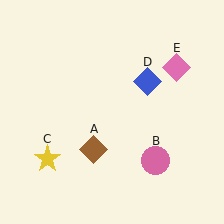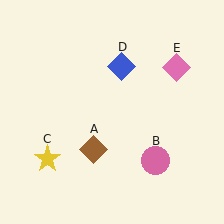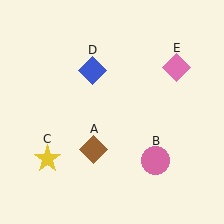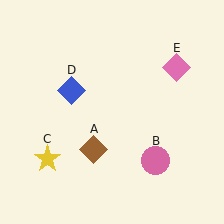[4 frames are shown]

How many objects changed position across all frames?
1 object changed position: blue diamond (object D).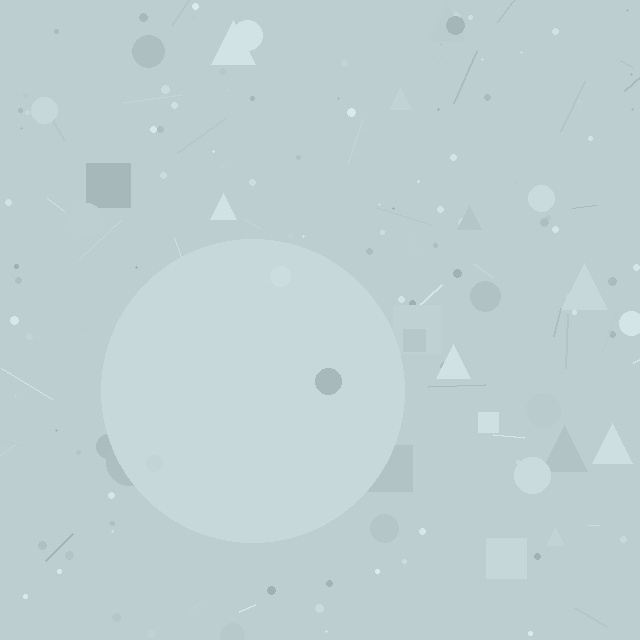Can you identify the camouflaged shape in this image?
The camouflaged shape is a circle.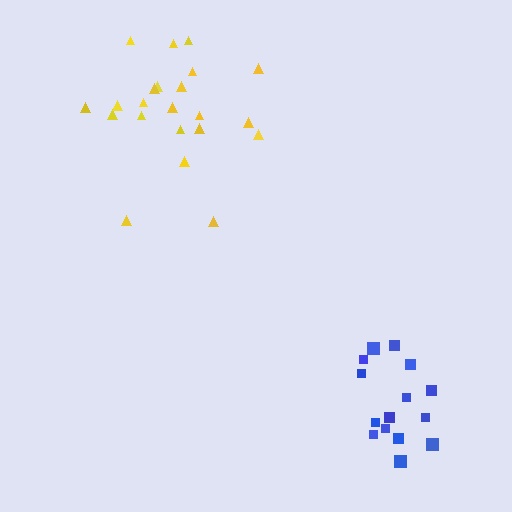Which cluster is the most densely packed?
Blue.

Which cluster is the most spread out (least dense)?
Yellow.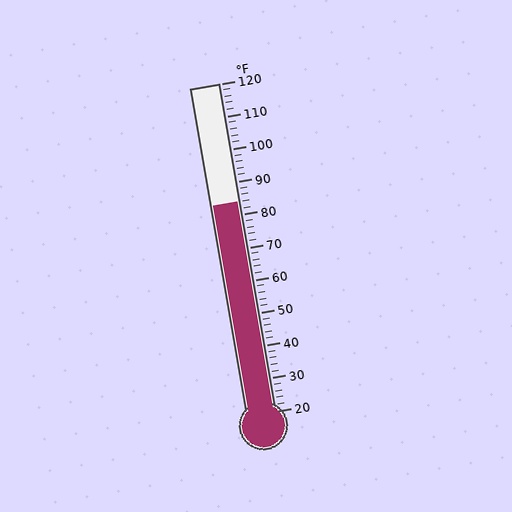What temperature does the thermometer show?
The thermometer shows approximately 84°F.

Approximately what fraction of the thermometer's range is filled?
The thermometer is filled to approximately 65% of its range.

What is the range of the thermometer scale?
The thermometer scale ranges from 20°F to 120°F.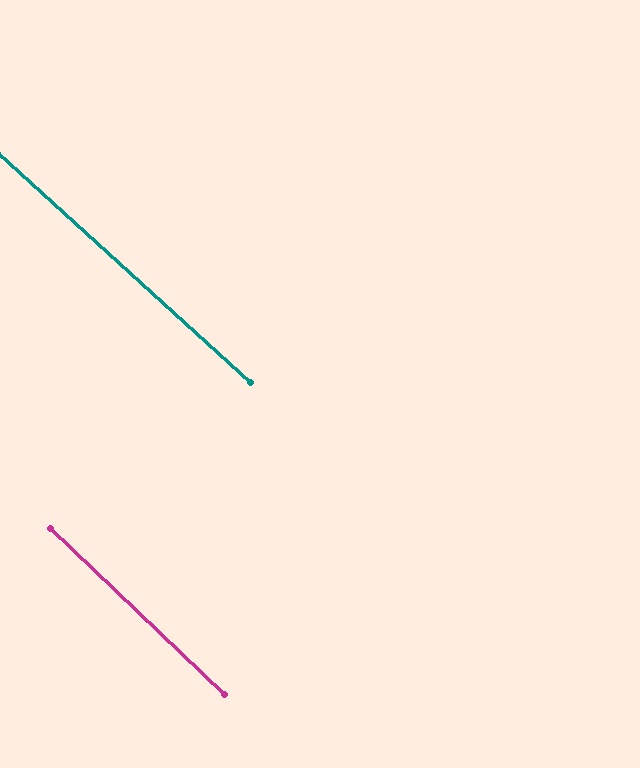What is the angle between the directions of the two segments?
Approximately 1 degree.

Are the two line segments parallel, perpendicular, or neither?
Parallel — their directions differ by only 1.2°.